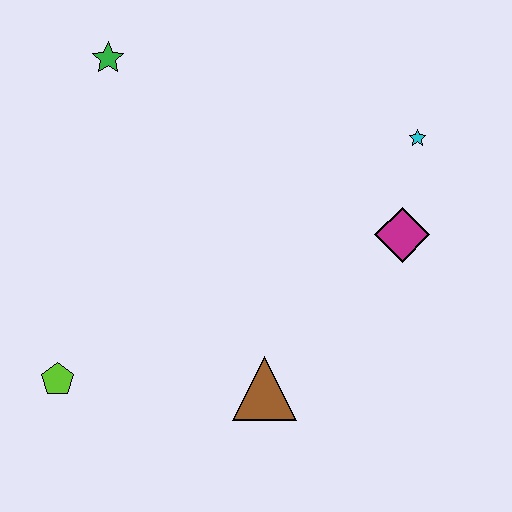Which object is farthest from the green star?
The brown triangle is farthest from the green star.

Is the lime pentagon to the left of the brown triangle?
Yes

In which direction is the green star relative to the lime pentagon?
The green star is above the lime pentagon.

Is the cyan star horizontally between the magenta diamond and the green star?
No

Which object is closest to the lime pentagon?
The brown triangle is closest to the lime pentagon.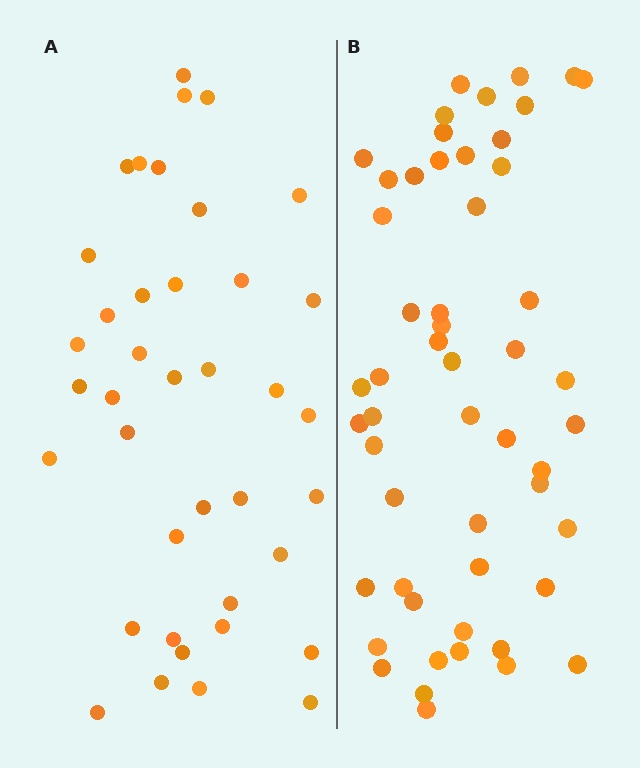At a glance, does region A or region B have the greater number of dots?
Region B (the right region) has more dots.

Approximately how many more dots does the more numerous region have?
Region B has approximately 15 more dots than region A.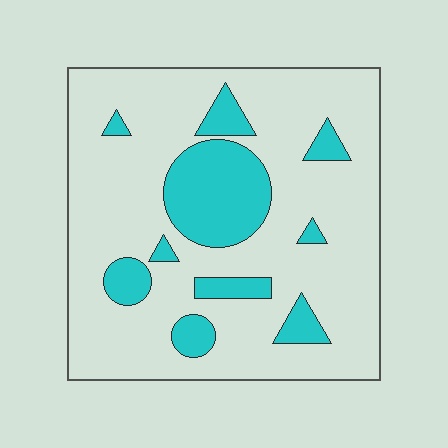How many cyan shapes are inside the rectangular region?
10.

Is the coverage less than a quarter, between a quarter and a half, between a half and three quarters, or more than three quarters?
Less than a quarter.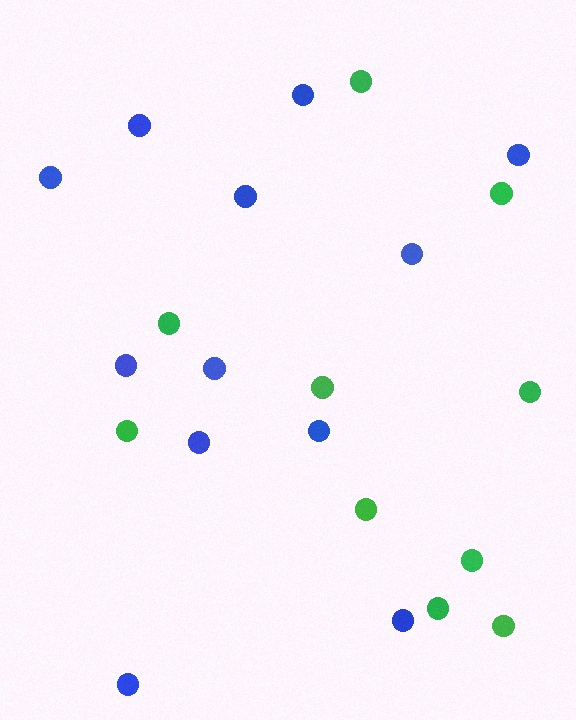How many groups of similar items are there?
There are 2 groups: one group of green circles (10) and one group of blue circles (12).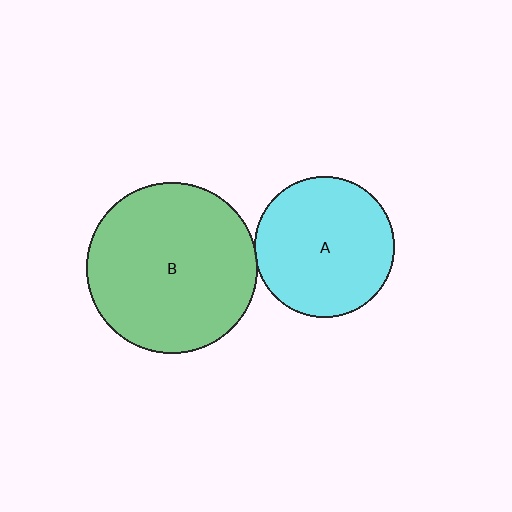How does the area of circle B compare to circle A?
Approximately 1.5 times.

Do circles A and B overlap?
Yes.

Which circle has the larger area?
Circle B (green).